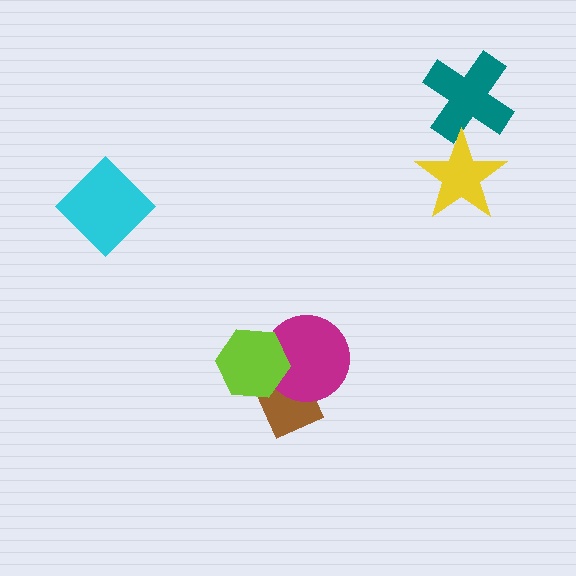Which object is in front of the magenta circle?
The lime hexagon is in front of the magenta circle.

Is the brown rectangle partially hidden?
Yes, it is partially covered by another shape.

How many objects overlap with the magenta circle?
2 objects overlap with the magenta circle.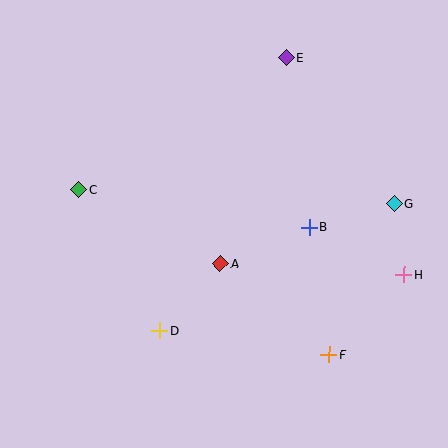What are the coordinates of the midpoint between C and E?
The midpoint between C and E is at (183, 124).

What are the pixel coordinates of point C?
Point C is at (79, 190).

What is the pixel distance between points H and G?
The distance between H and G is 72 pixels.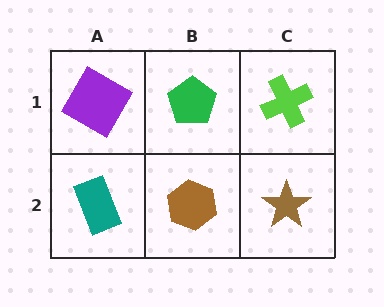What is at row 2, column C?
A brown star.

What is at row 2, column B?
A brown hexagon.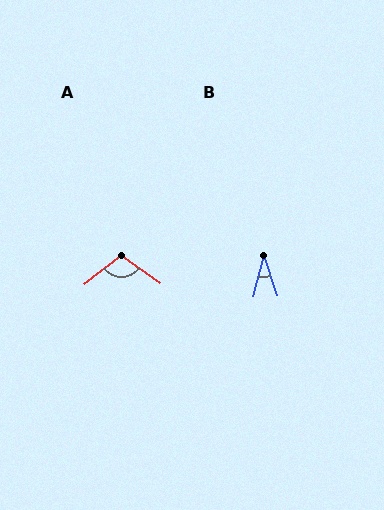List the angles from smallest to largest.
B (32°), A (106°).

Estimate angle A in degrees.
Approximately 106 degrees.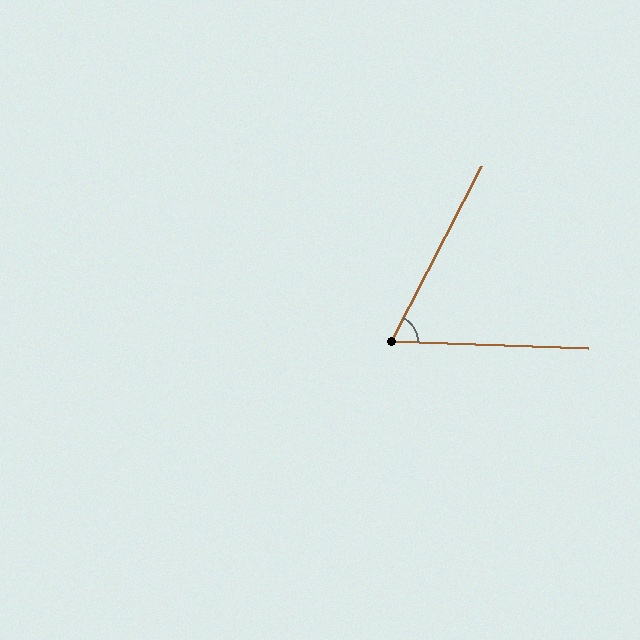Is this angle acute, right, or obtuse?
It is acute.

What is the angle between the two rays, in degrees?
Approximately 65 degrees.